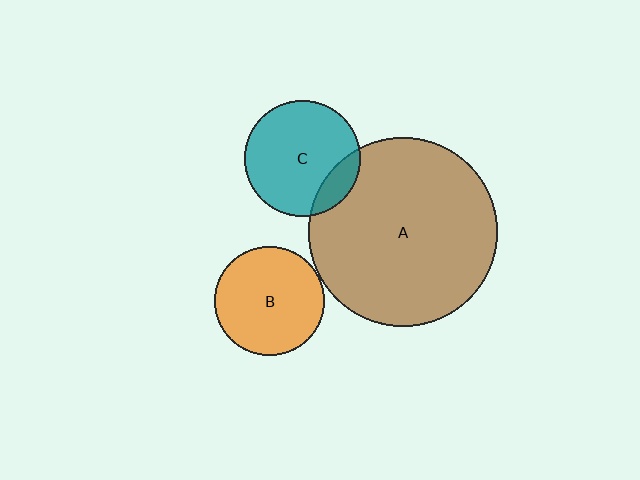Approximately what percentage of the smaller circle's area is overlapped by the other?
Approximately 15%.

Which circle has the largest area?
Circle A (brown).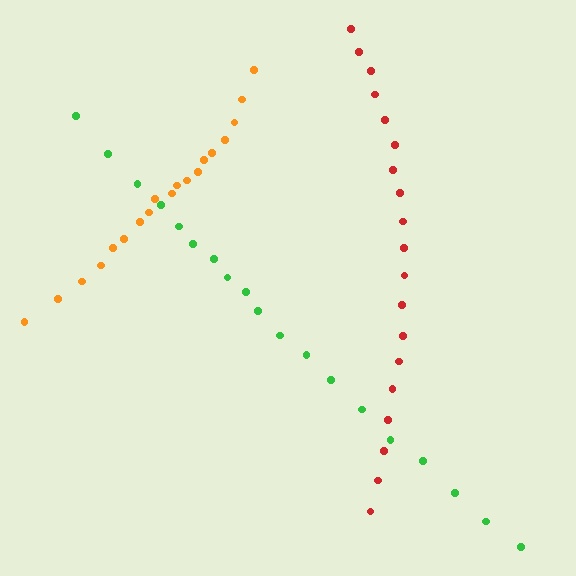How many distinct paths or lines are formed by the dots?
There are 3 distinct paths.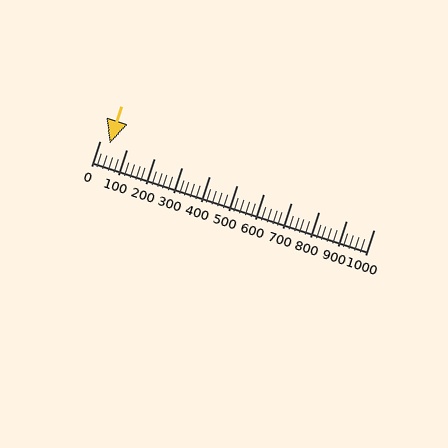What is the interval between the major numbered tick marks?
The major tick marks are spaced 100 units apart.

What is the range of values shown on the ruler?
The ruler shows values from 0 to 1000.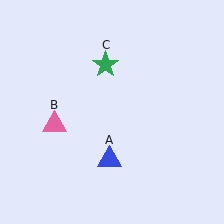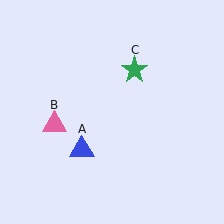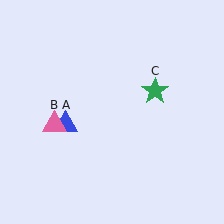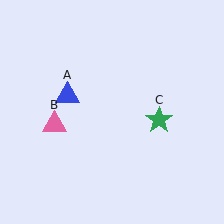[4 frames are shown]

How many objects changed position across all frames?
2 objects changed position: blue triangle (object A), green star (object C).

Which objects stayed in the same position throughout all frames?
Pink triangle (object B) remained stationary.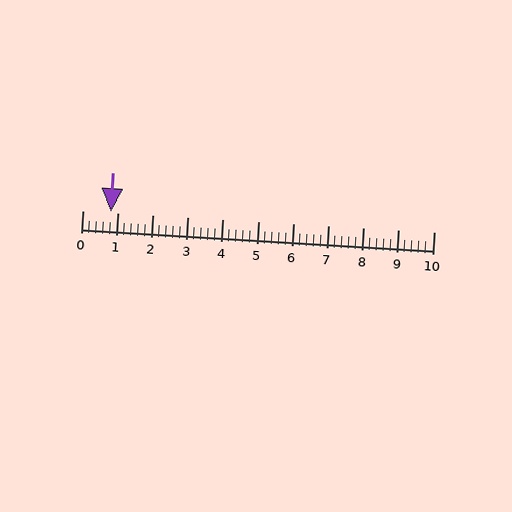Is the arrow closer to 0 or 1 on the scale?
The arrow is closer to 1.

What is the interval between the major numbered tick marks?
The major tick marks are spaced 1 units apart.